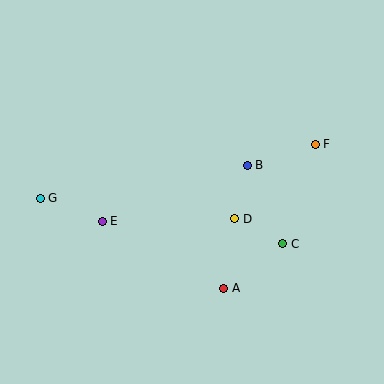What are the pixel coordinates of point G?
Point G is at (40, 198).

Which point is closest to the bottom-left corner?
Point G is closest to the bottom-left corner.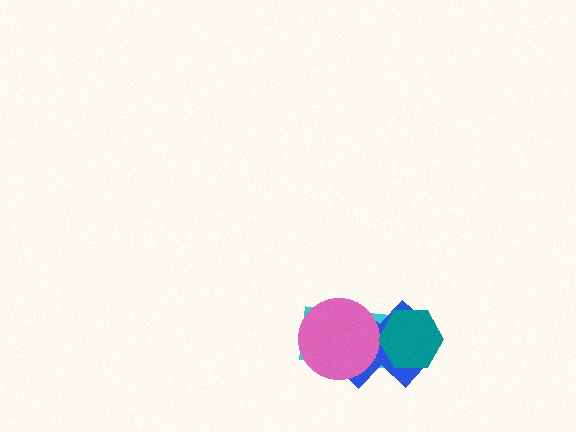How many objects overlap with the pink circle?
2 objects overlap with the pink circle.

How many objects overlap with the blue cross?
3 objects overlap with the blue cross.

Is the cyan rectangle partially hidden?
Yes, it is partially covered by another shape.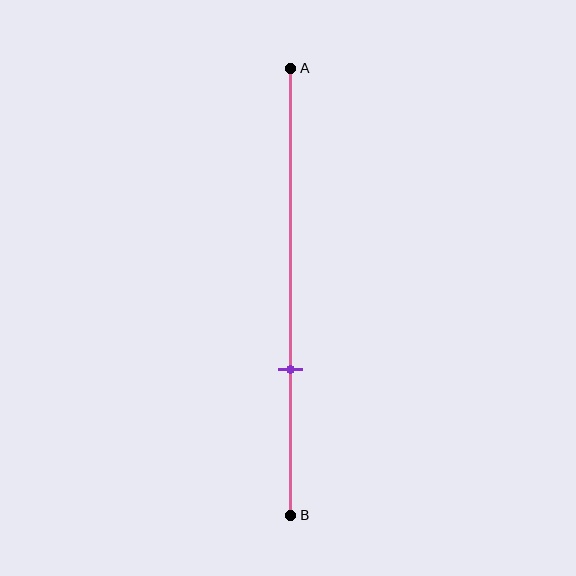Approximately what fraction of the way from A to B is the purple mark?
The purple mark is approximately 65% of the way from A to B.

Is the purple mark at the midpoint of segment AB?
No, the mark is at about 65% from A, not at the 50% midpoint.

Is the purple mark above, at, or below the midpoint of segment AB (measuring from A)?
The purple mark is below the midpoint of segment AB.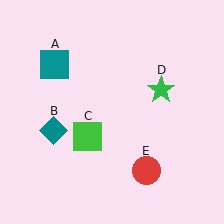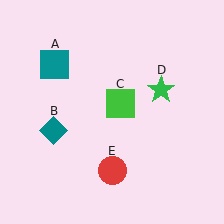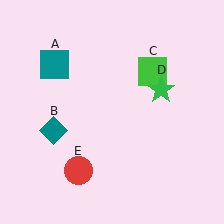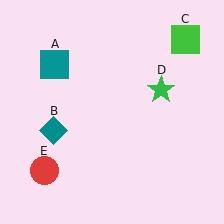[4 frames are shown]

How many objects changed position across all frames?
2 objects changed position: green square (object C), red circle (object E).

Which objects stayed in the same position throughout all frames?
Teal square (object A) and teal diamond (object B) and green star (object D) remained stationary.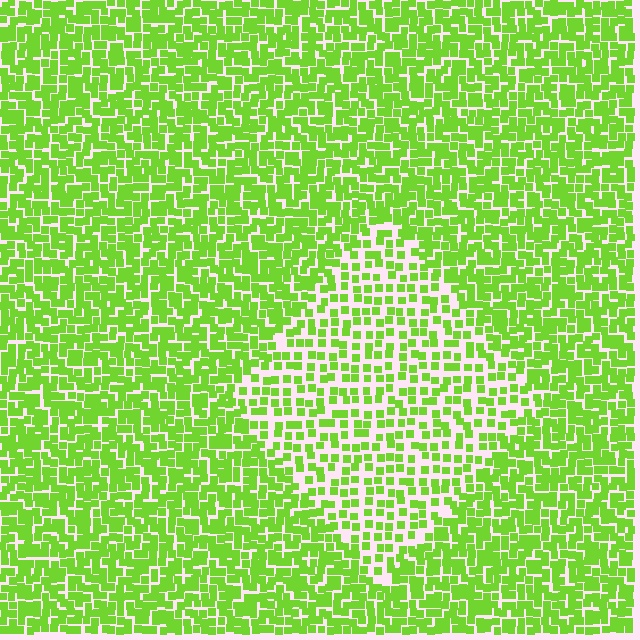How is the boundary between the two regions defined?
The boundary is defined by a change in element density (approximately 1.8x ratio). All elements are the same color, size, and shape.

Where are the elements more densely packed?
The elements are more densely packed outside the diamond boundary.